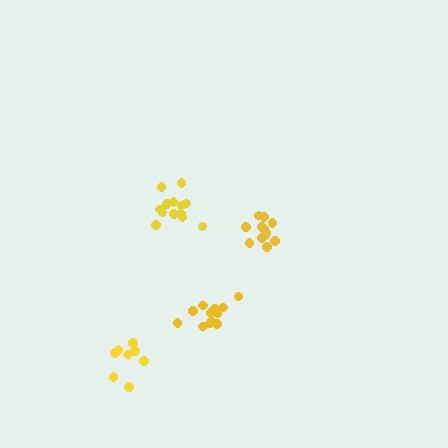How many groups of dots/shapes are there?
There are 4 groups.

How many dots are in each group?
Group 1: 13 dots, Group 2: 8 dots, Group 3: 12 dots, Group 4: 12 dots (45 total).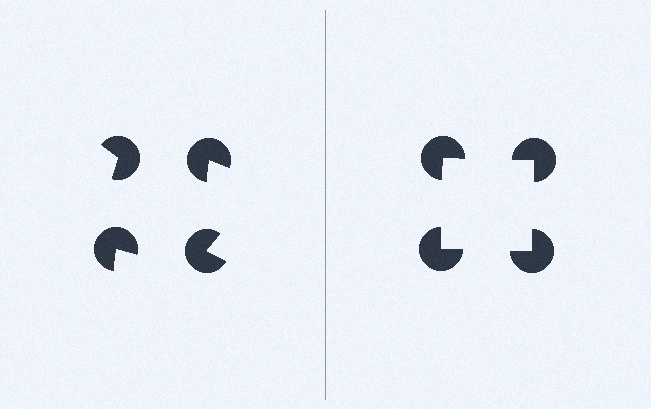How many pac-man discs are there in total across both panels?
8 — 4 on each side.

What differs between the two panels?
The pac-man discs are positioned identically on both sides; only the wedge orientations differ. On the right they align to a square; on the left they are misaligned.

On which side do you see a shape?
An illusory square appears on the right side. On the left side the wedge cuts are rotated, so no coherent shape forms.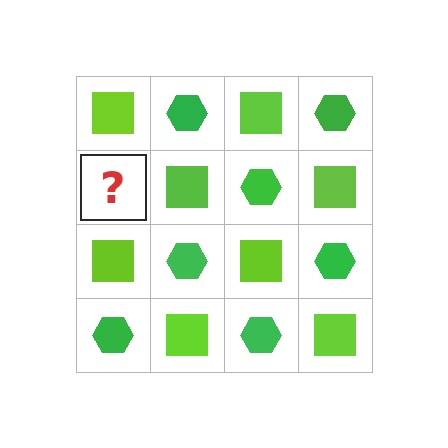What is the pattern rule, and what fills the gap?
The rule is that it alternates lime square and green hexagon in a checkerboard pattern. The gap should be filled with a green hexagon.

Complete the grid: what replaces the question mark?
The question mark should be replaced with a green hexagon.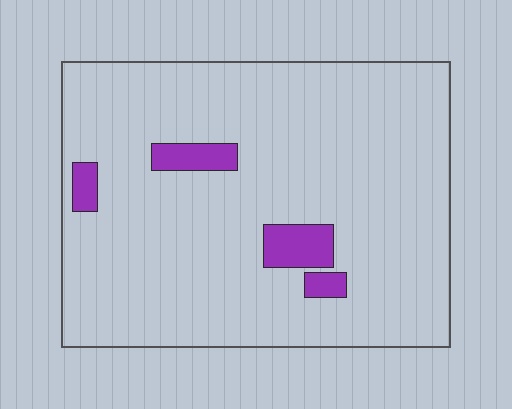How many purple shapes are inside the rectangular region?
4.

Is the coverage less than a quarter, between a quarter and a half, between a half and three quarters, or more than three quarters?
Less than a quarter.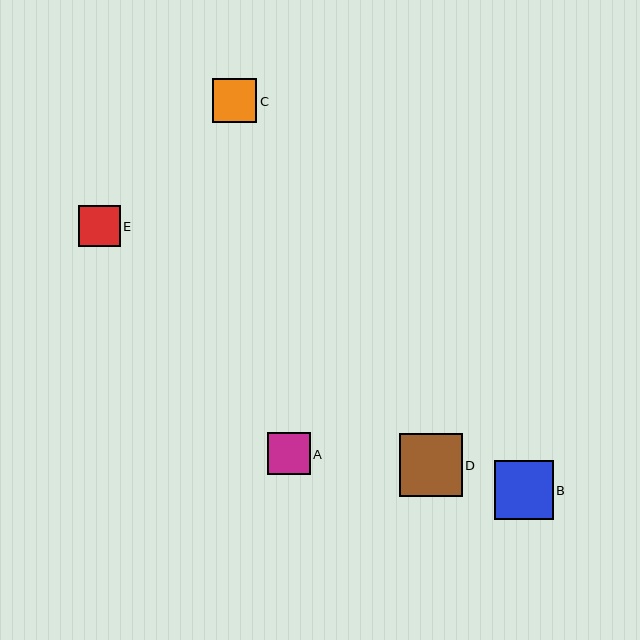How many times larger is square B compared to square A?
Square B is approximately 1.4 times the size of square A.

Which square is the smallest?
Square E is the smallest with a size of approximately 41 pixels.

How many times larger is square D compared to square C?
Square D is approximately 1.4 times the size of square C.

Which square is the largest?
Square D is the largest with a size of approximately 63 pixels.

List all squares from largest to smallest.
From largest to smallest: D, B, C, A, E.